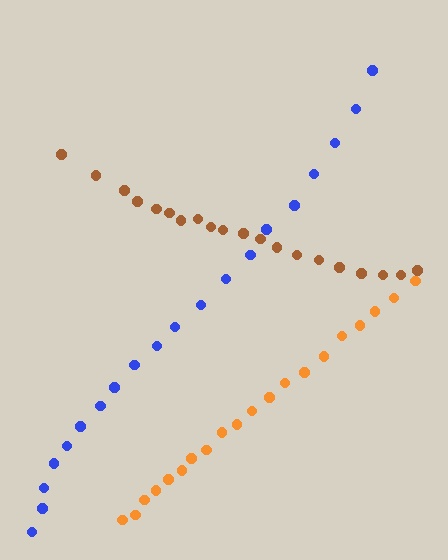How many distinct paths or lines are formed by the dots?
There are 3 distinct paths.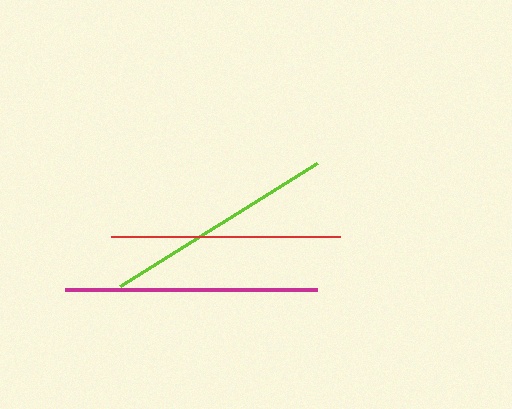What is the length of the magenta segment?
The magenta segment is approximately 251 pixels long.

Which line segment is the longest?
The magenta line is the longest at approximately 251 pixels.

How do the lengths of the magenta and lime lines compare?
The magenta and lime lines are approximately the same length.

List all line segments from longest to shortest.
From longest to shortest: magenta, lime, red.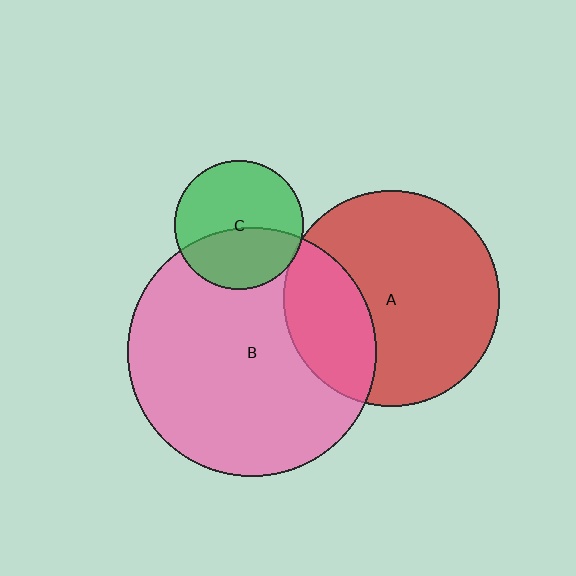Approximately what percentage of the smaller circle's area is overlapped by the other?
Approximately 40%.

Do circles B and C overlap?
Yes.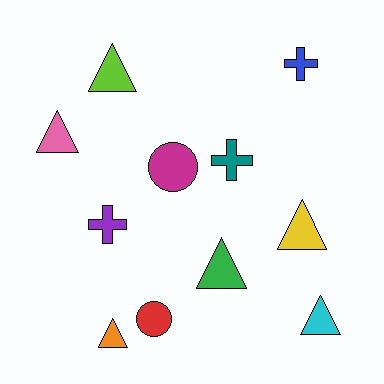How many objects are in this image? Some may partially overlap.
There are 11 objects.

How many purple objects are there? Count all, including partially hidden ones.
There is 1 purple object.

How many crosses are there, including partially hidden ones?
There are 3 crosses.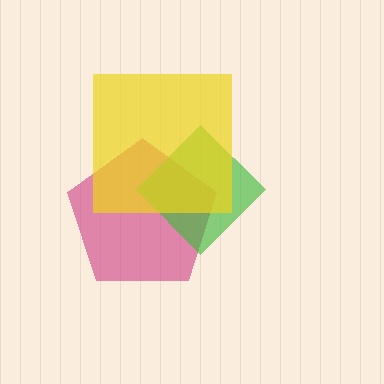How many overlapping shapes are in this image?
There are 3 overlapping shapes in the image.